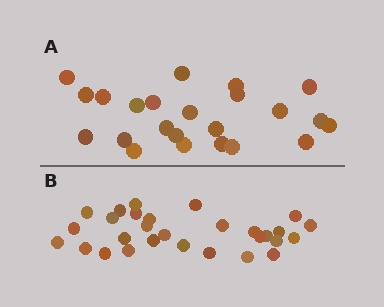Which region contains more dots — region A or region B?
Region B (the bottom region) has more dots.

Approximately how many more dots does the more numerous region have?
Region B has about 6 more dots than region A.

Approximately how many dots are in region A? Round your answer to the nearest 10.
About 20 dots. (The exact count is 23, which rounds to 20.)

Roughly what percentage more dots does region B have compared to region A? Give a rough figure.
About 25% more.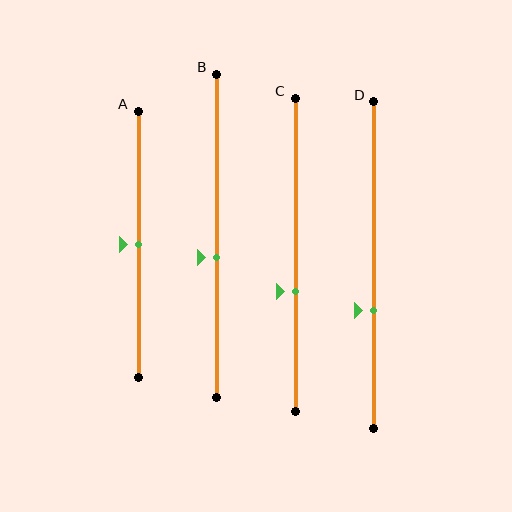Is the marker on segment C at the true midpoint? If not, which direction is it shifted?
No, the marker on segment C is shifted downward by about 12% of the segment length.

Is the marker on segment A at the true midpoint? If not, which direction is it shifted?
Yes, the marker on segment A is at the true midpoint.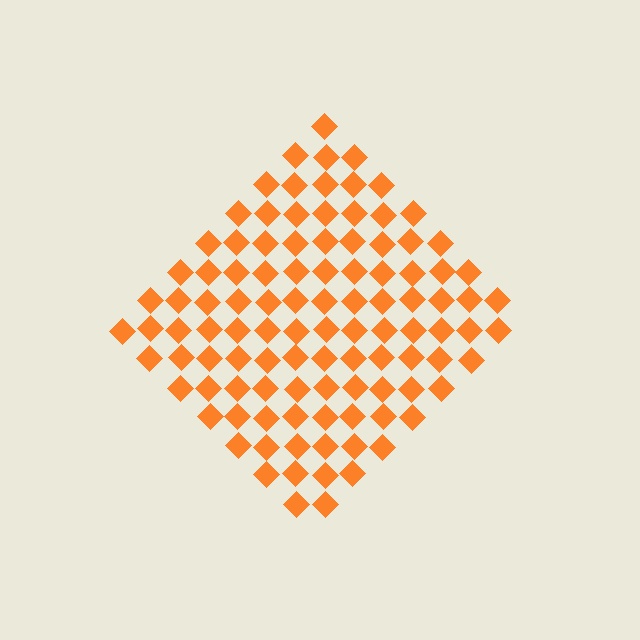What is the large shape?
The large shape is a diamond.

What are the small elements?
The small elements are diamonds.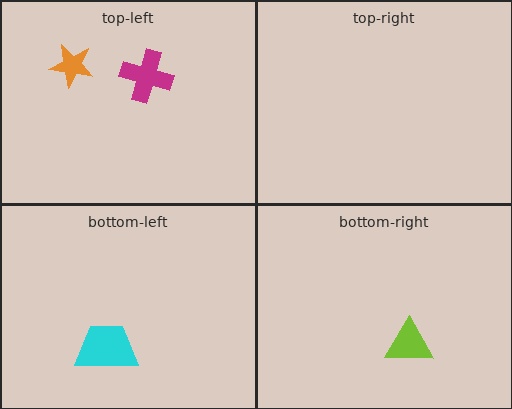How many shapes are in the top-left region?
2.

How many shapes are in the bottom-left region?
1.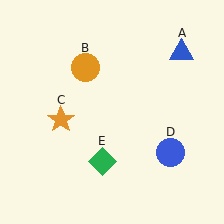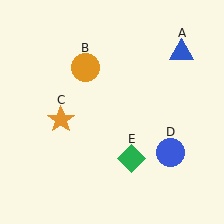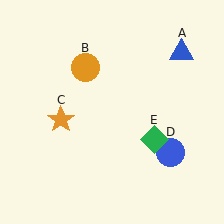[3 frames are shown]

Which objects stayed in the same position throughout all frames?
Blue triangle (object A) and orange circle (object B) and orange star (object C) and blue circle (object D) remained stationary.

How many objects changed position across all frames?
1 object changed position: green diamond (object E).